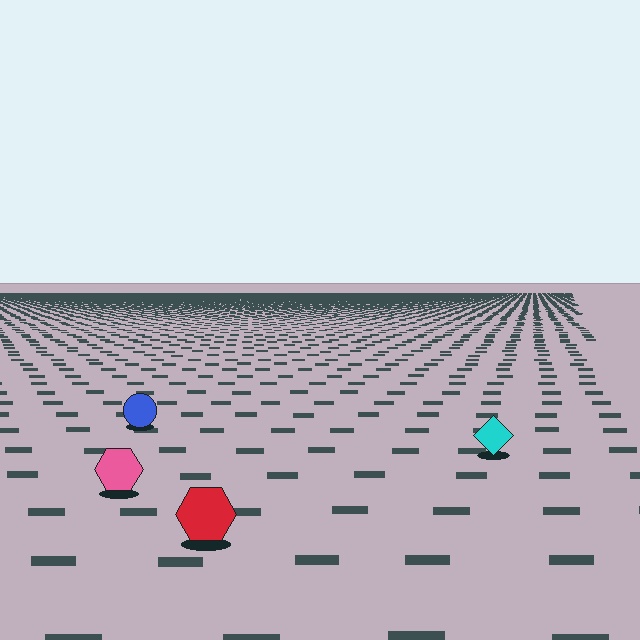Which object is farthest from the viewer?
The blue circle is farthest from the viewer. It appears smaller and the ground texture around it is denser.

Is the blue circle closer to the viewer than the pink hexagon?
No. The pink hexagon is closer — you can tell from the texture gradient: the ground texture is coarser near it.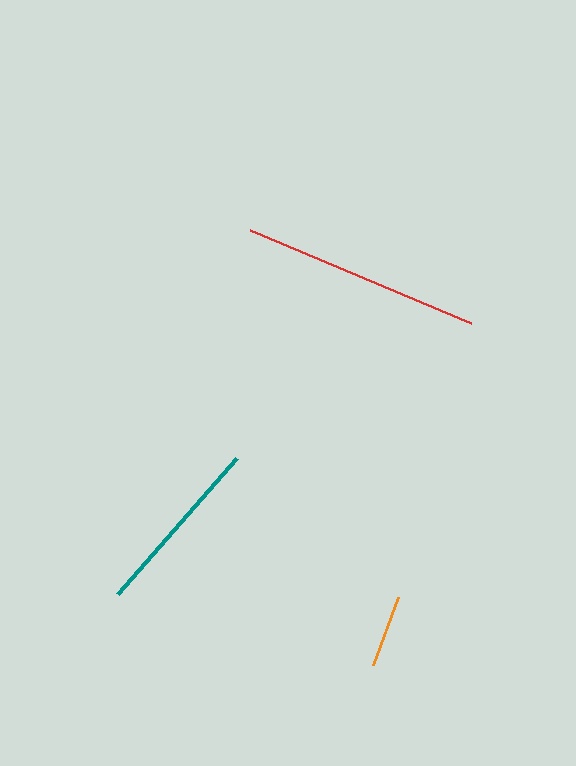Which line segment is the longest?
The red line is the longest at approximately 239 pixels.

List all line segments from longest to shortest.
From longest to shortest: red, teal, orange.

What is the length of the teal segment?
The teal segment is approximately 181 pixels long.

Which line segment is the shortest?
The orange line is the shortest at approximately 73 pixels.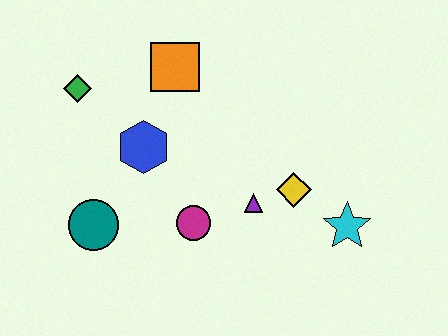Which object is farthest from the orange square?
The cyan star is farthest from the orange square.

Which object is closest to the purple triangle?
The yellow diamond is closest to the purple triangle.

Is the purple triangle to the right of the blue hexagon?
Yes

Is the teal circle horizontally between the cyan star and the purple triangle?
No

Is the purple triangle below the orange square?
Yes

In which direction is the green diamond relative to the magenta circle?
The green diamond is above the magenta circle.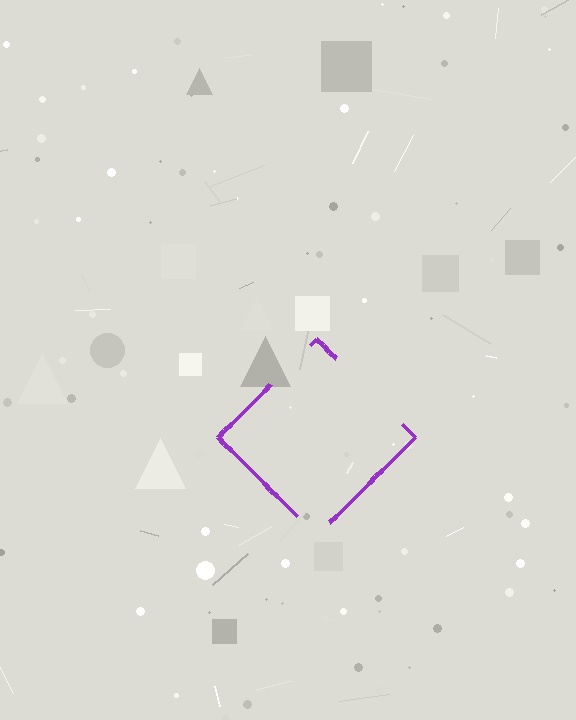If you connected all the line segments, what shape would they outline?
They would outline a diamond.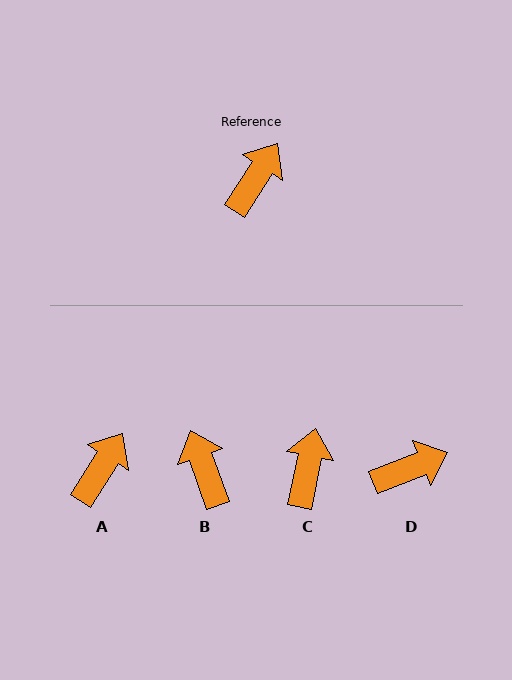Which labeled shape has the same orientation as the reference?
A.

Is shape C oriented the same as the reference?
No, it is off by about 21 degrees.